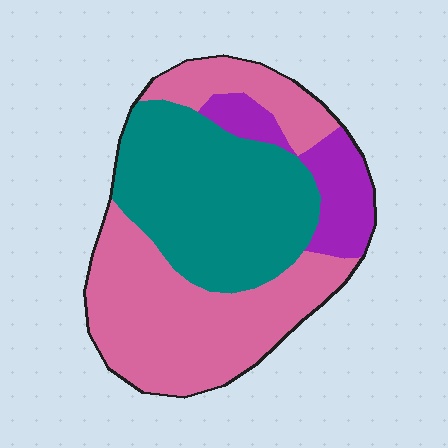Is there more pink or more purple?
Pink.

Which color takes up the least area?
Purple, at roughly 15%.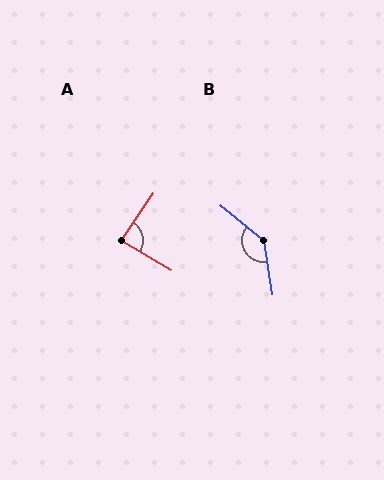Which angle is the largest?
B, at approximately 138 degrees.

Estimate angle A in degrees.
Approximately 87 degrees.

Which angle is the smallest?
A, at approximately 87 degrees.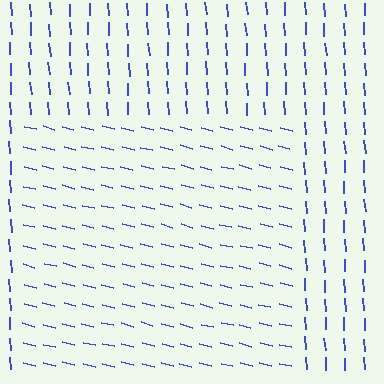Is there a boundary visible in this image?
Yes, there is a texture boundary formed by a change in line orientation.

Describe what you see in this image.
The image is filled with small blue line segments. A rectangle region in the image has lines oriented differently from the surrounding lines, creating a visible texture boundary.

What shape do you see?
I see a rectangle.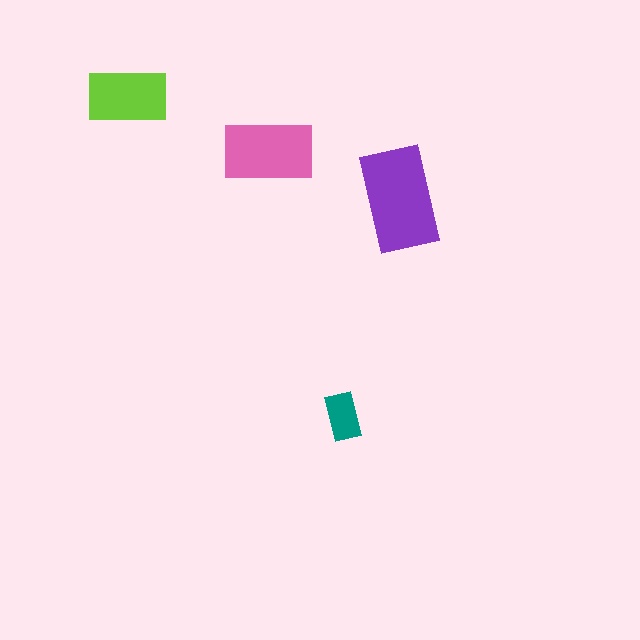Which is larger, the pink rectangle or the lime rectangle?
The pink one.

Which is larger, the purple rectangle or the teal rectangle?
The purple one.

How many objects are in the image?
There are 4 objects in the image.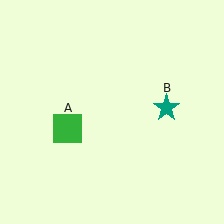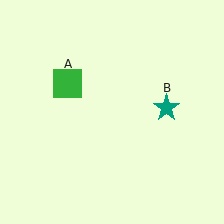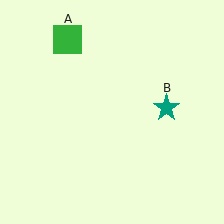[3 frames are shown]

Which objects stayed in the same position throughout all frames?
Teal star (object B) remained stationary.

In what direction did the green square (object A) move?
The green square (object A) moved up.